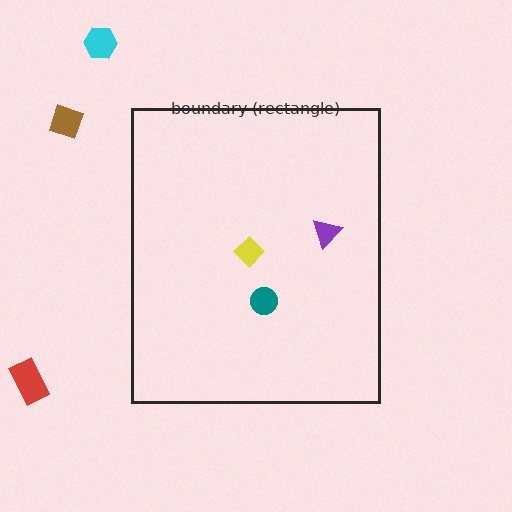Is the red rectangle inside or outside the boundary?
Outside.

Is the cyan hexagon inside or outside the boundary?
Outside.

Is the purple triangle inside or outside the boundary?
Inside.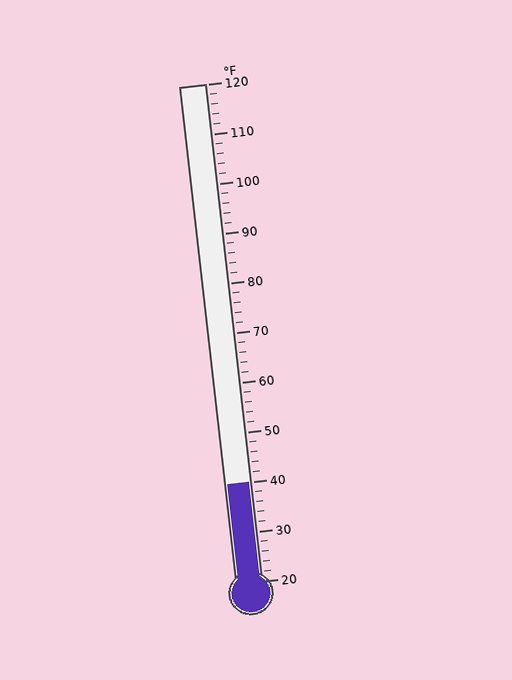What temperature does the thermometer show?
The thermometer shows approximately 40°F.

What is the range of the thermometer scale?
The thermometer scale ranges from 20°F to 120°F.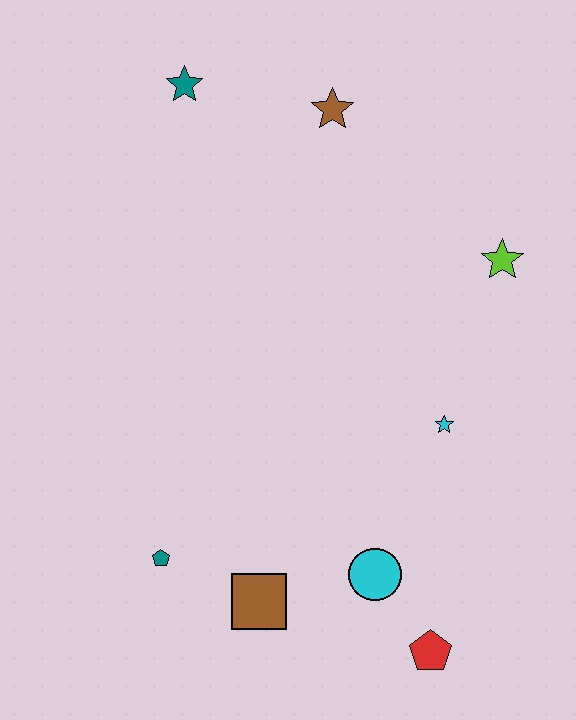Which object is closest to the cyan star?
The cyan circle is closest to the cyan star.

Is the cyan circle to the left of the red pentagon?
Yes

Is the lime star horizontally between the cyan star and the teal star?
No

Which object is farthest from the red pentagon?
The teal star is farthest from the red pentagon.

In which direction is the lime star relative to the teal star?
The lime star is to the right of the teal star.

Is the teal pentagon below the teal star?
Yes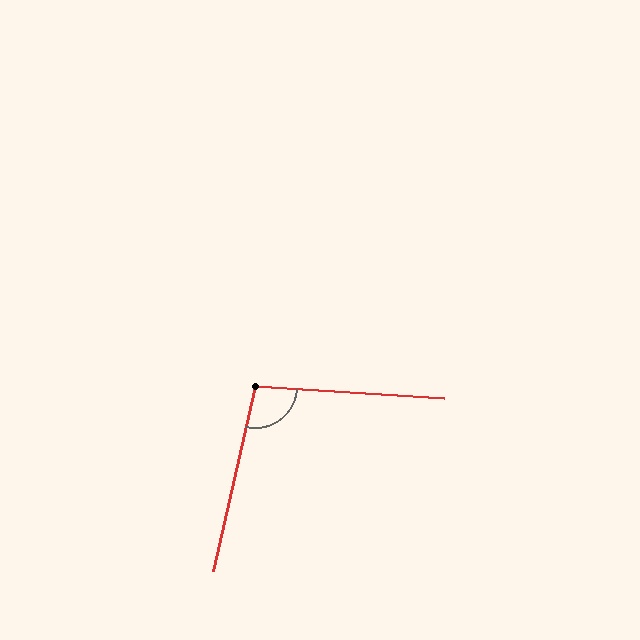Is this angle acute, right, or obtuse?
It is obtuse.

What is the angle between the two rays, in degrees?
Approximately 99 degrees.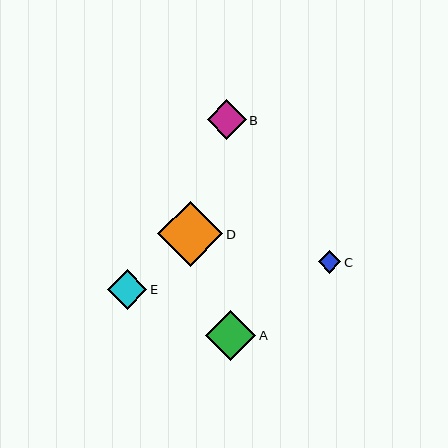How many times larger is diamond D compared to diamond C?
Diamond D is approximately 3.0 times the size of diamond C.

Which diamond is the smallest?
Diamond C is the smallest with a size of approximately 22 pixels.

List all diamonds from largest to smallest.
From largest to smallest: D, A, E, B, C.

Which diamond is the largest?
Diamond D is the largest with a size of approximately 65 pixels.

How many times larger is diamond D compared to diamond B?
Diamond D is approximately 1.7 times the size of diamond B.